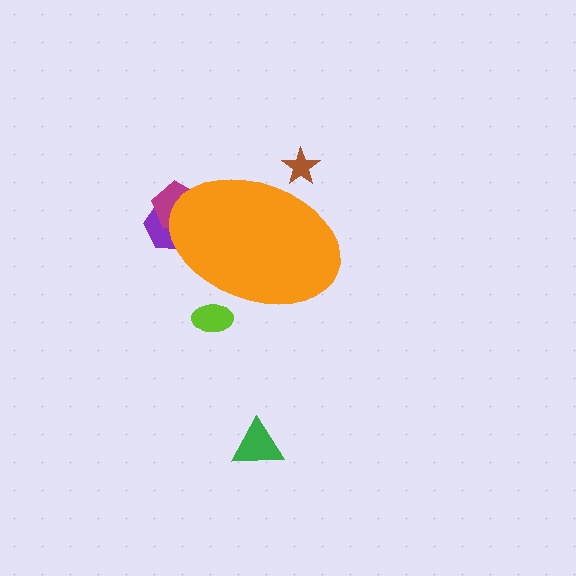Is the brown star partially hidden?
Yes, the brown star is partially hidden behind the orange ellipse.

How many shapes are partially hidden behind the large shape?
4 shapes are partially hidden.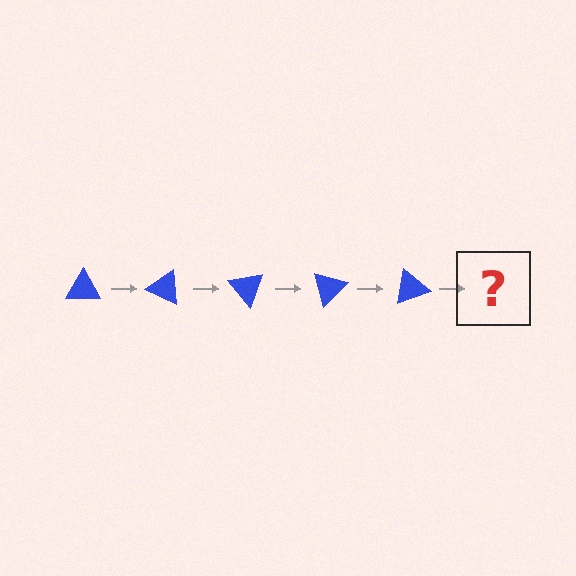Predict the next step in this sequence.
The next step is a blue triangle rotated 125 degrees.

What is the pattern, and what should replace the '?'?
The pattern is that the triangle rotates 25 degrees each step. The '?' should be a blue triangle rotated 125 degrees.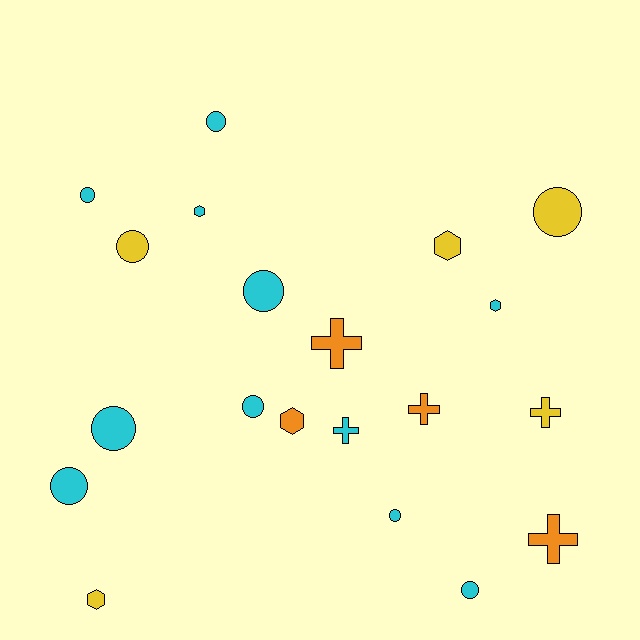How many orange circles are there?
There are no orange circles.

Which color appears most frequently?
Cyan, with 11 objects.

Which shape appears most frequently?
Circle, with 10 objects.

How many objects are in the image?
There are 20 objects.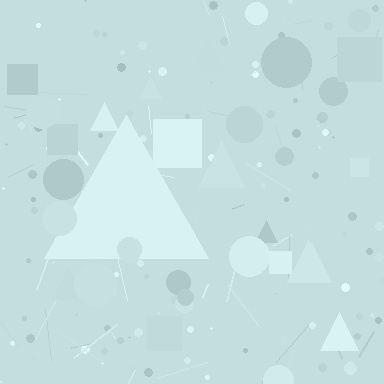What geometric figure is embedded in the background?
A triangle is embedded in the background.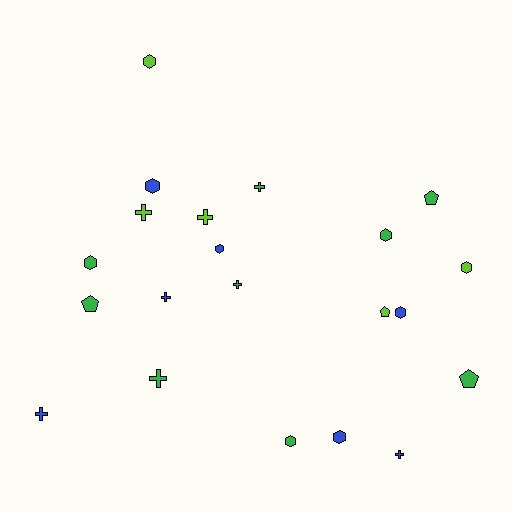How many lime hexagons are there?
There are 2 lime hexagons.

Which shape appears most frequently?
Hexagon, with 9 objects.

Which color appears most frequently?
Green, with 9 objects.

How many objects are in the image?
There are 21 objects.